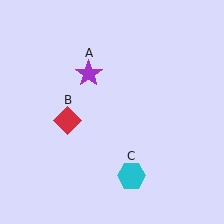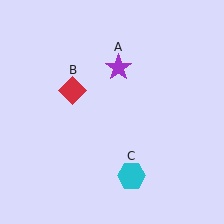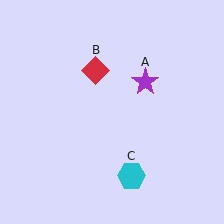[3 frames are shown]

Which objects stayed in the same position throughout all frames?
Cyan hexagon (object C) remained stationary.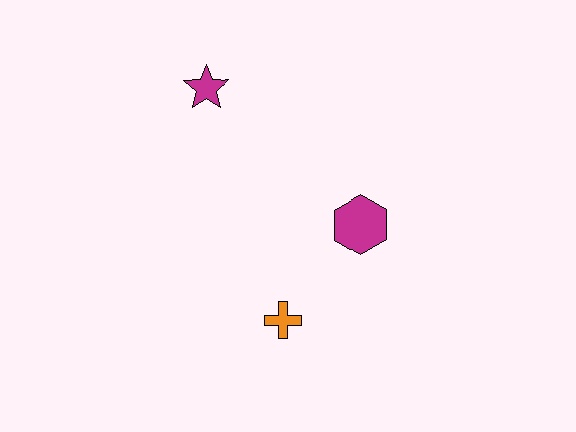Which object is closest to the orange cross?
The magenta hexagon is closest to the orange cross.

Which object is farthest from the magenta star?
The orange cross is farthest from the magenta star.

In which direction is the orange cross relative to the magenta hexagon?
The orange cross is below the magenta hexagon.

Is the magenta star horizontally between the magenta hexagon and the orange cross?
No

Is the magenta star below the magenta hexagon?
No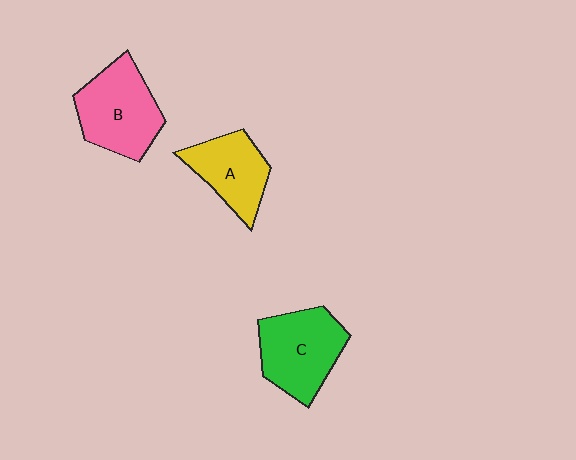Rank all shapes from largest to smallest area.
From largest to smallest: B (pink), C (green), A (yellow).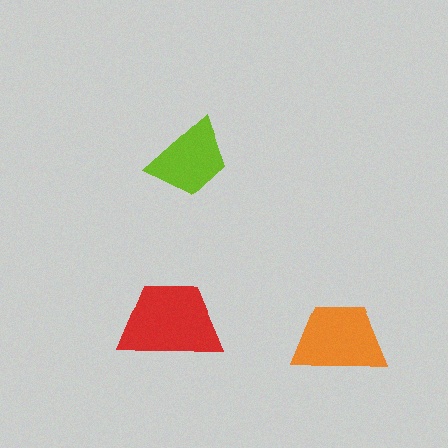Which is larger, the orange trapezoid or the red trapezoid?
The red one.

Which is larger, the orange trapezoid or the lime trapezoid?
The orange one.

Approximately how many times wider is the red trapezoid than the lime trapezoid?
About 1.5 times wider.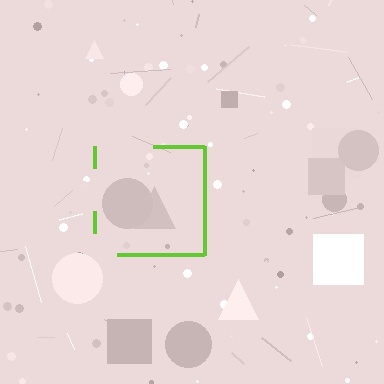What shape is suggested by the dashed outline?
The dashed outline suggests a square.